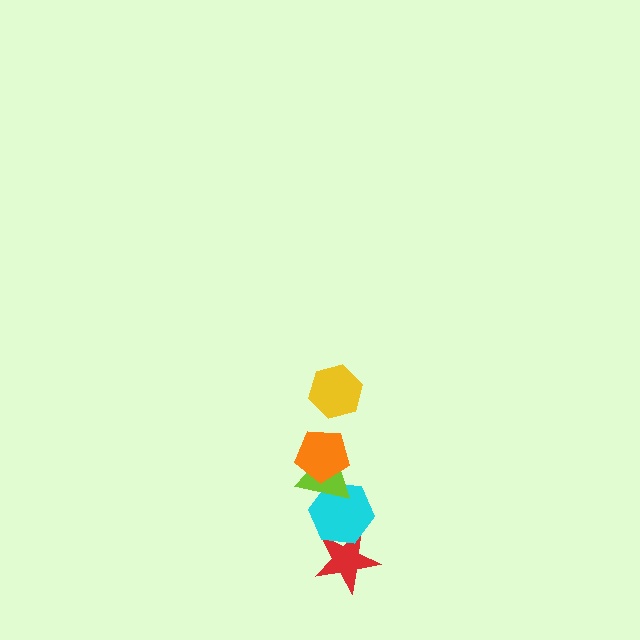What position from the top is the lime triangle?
The lime triangle is 3rd from the top.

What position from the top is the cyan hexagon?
The cyan hexagon is 4th from the top.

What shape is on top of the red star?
The cyan hexagon is on top of the red star.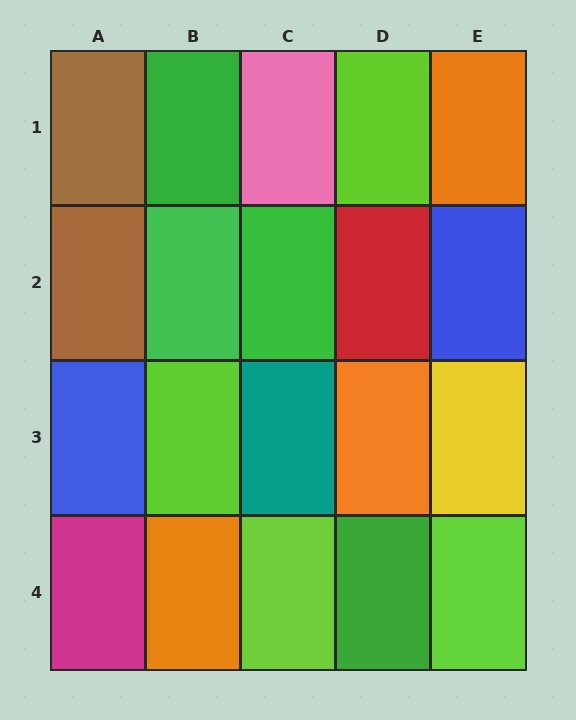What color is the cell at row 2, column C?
Green.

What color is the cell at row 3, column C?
Teal.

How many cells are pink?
1 cell is pink.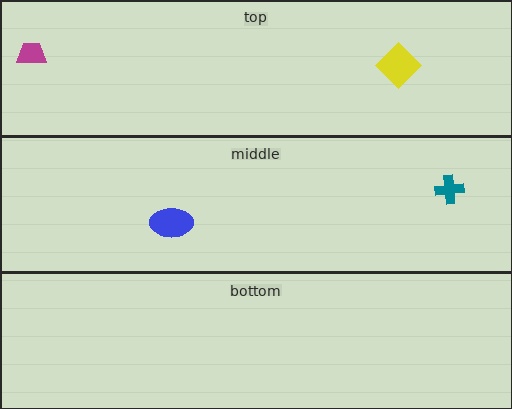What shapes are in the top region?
The yellow diamond, the magenta trapezoid.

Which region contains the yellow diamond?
The top region.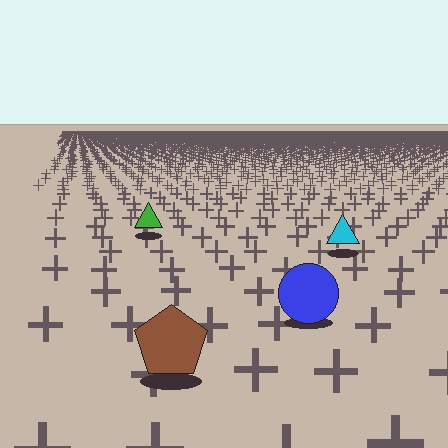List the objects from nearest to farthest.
From nearest to farthest: the brown pentagon, the blue circle, the cyan triangle, the green triangle.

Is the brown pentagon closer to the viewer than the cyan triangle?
Yes. The brown pentagon is closer — you can tell from the texture gradient: the ground texture is coarser near it.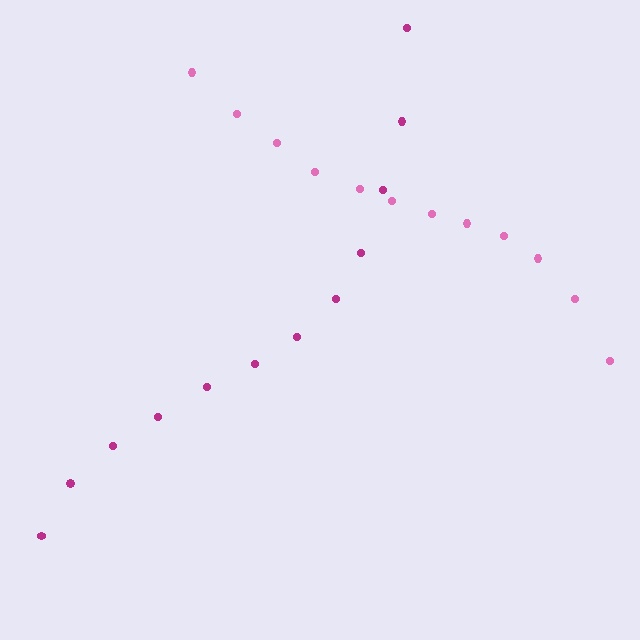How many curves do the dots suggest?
There are 2 distinct paths.